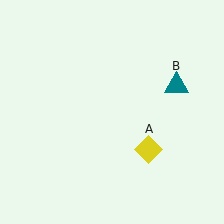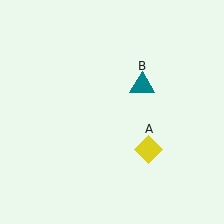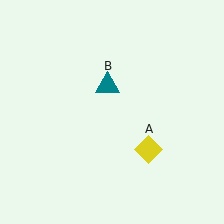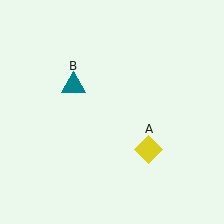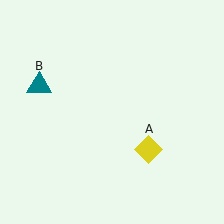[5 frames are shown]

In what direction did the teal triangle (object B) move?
The teal triangle (object B) moved left.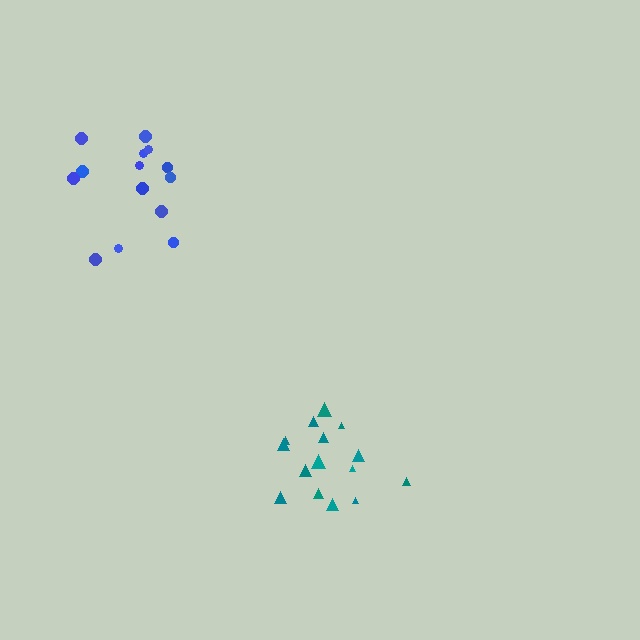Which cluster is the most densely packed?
Teal.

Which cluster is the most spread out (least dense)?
Blue.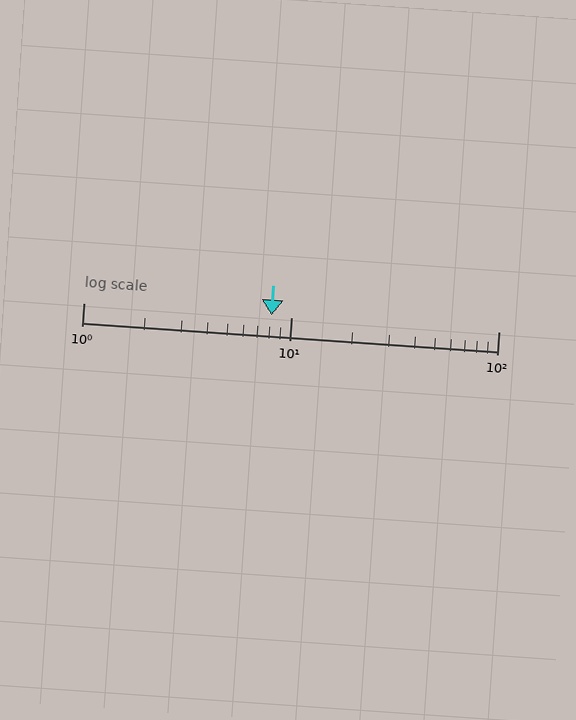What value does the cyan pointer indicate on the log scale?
The pointer indicates approximately 8.1.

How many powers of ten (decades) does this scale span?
The scale spans 2 decades, from 1 to 100.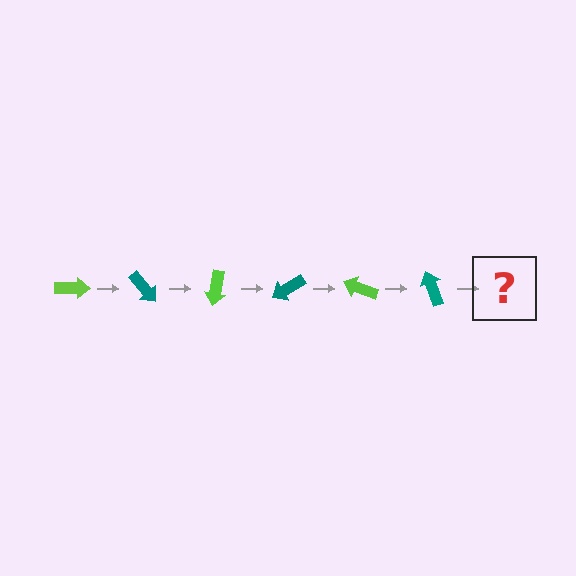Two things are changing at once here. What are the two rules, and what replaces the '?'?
The two rules are that it rotates 50 degrees each step and the color cycles through lime and teal. The '?' should be a lime arrow, rotated 300 degrees from the start.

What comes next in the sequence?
The next element should be a lime arrow, rotated 300 degrees from the start.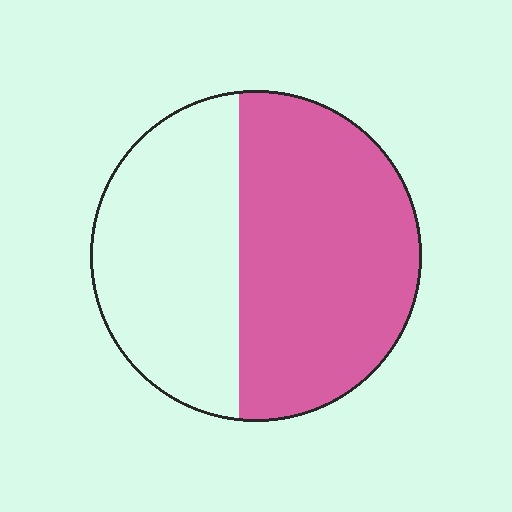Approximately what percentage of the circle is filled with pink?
Approximately 55%.